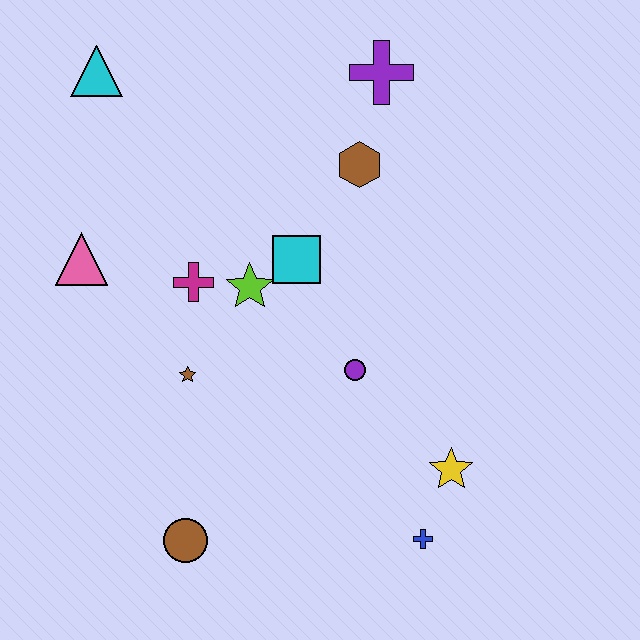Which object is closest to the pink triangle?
The magenta cross is closest to the pink triangle.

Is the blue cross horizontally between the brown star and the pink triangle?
No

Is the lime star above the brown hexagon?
No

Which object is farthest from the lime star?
The blue cross is farthest from the lime star.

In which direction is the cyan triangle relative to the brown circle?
The cyan triangle is above the brown circle.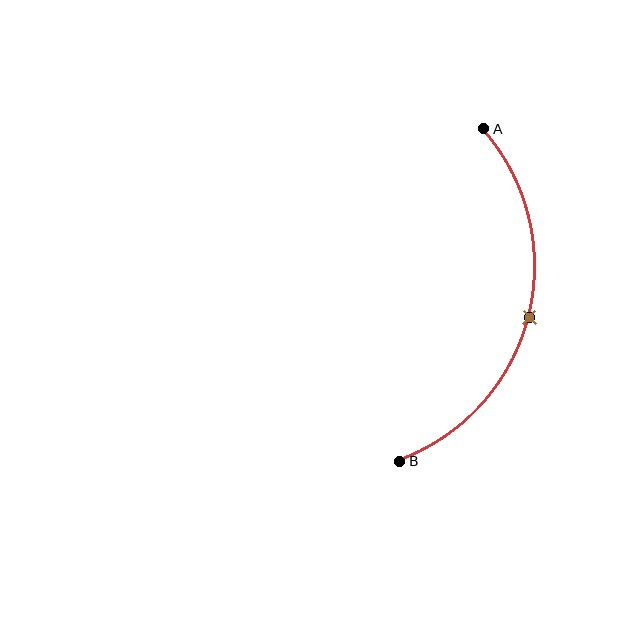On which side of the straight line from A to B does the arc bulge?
The arc bulges to the right of the straight line connecting A and B.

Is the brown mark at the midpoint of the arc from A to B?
Yes. The brown mark lies on the arc at equal arc-length from both A and B — it is the arc midpoint.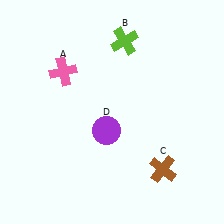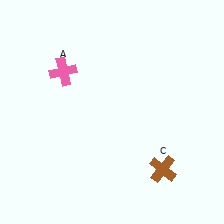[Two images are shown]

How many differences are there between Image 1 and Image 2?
There are 2 differences between the two images.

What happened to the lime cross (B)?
The lime cross (B) was removed in Image 2. It was in the top-right area of Image 1.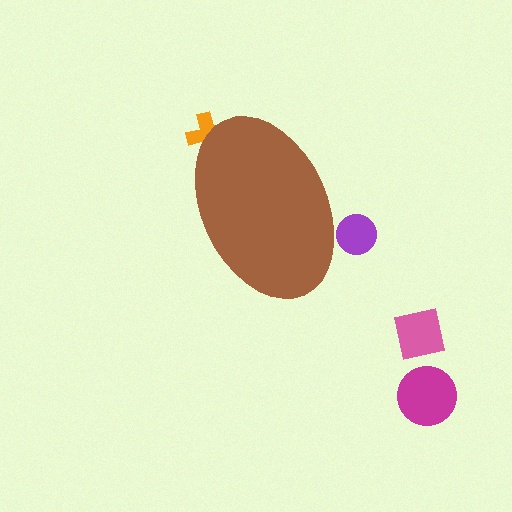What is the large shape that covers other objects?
A brown ellipse.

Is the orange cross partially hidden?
Yes, the orange cross is partially hidden behind the brown ellipse.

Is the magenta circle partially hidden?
No, the magenta circle is fully visible.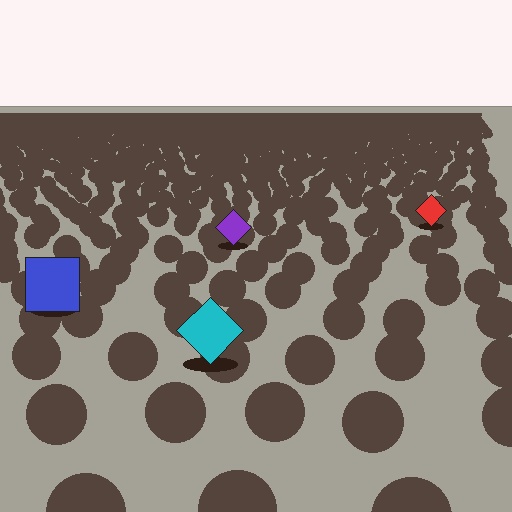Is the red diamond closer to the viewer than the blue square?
No. The blue square is closer — you can tell from the texture gradient: the ground texture is coarser near it.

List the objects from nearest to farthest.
From nearest to farthest: the cyan diamond, the blue square, the purple diamond, the red diamond.